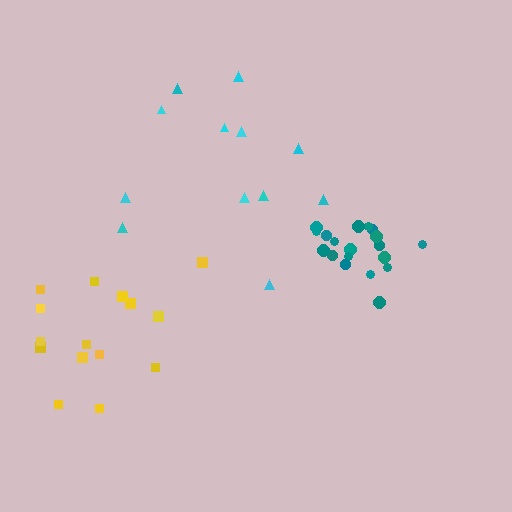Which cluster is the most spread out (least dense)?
Cyan.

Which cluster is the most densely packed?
Teal.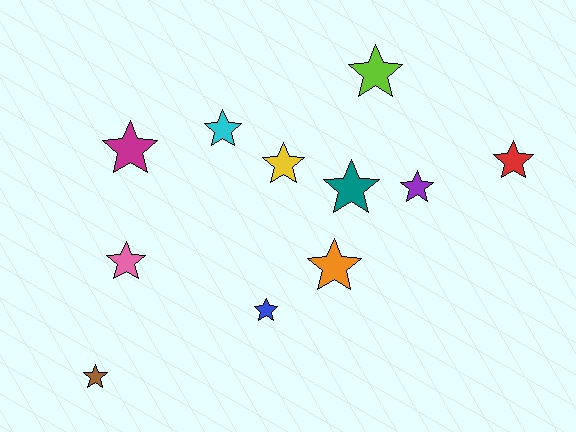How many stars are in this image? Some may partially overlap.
There are 11 stars.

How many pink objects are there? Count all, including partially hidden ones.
There is 1 pink object.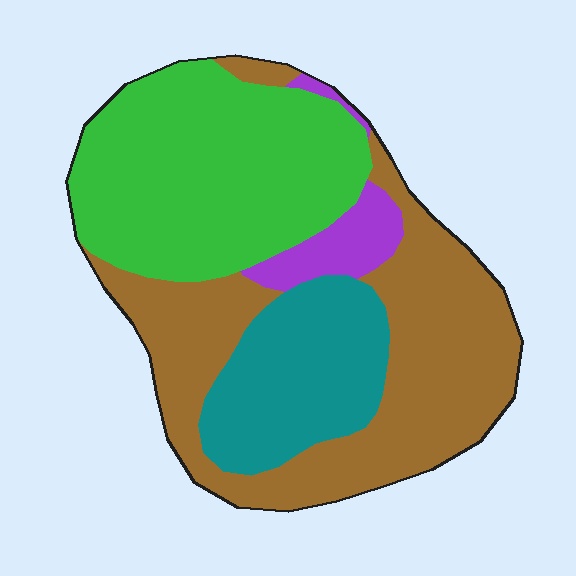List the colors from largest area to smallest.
From largest to smallest: brown, green, teal, purple.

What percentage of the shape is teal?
Teal covers about 20% of the shape.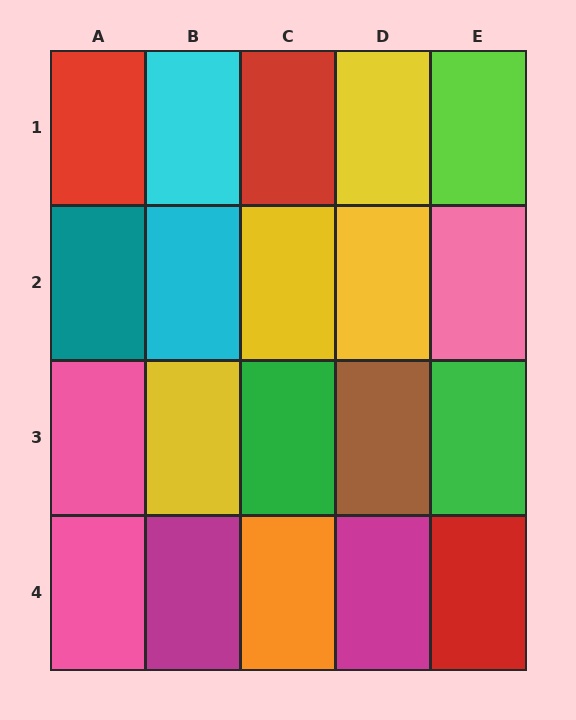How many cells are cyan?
2 cells are cyan.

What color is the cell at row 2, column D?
Yellow.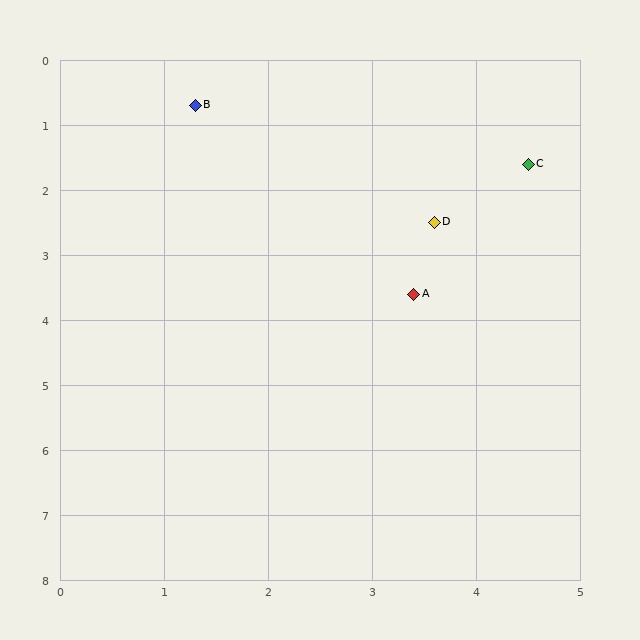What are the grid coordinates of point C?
Point C is at approximately (4.5, 1.6).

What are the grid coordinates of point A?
Point A is at approximately (3.4, 3.6).